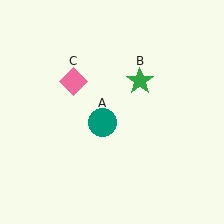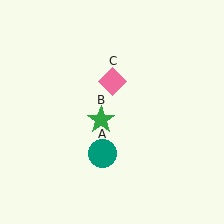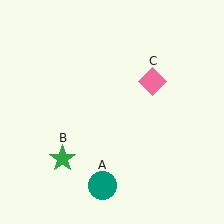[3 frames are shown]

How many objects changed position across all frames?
3 objects changed position: teal circle (object A), green star (object B), pink diamond (object C).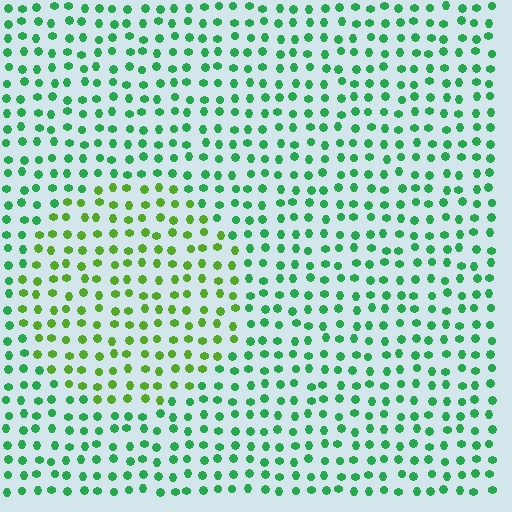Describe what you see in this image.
The image is filled with small green elements in a uniform arrangement. A circle-shaped region is visible where the elements are tinted to a slightly different hue, forming a subtle color boundary.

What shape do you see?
I see a circle.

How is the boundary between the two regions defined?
The boundary is defined purely by a slight shift in hue (about 39 degrees). Spacing, size, and orientation are identical on both sides.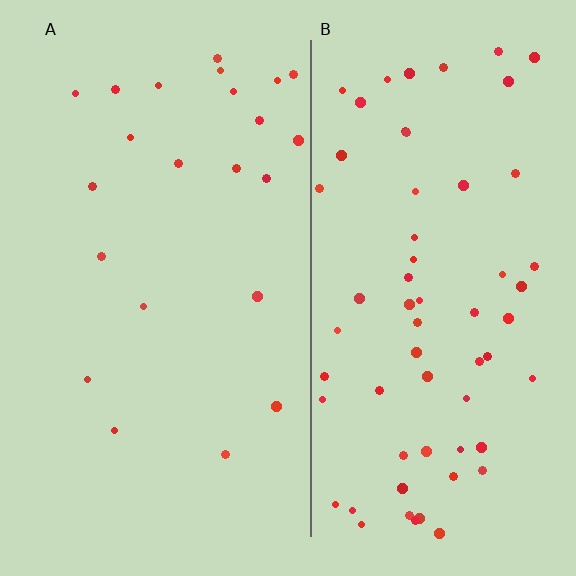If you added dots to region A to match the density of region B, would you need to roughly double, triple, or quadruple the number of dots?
Approximately triple.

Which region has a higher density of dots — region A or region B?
B (the right).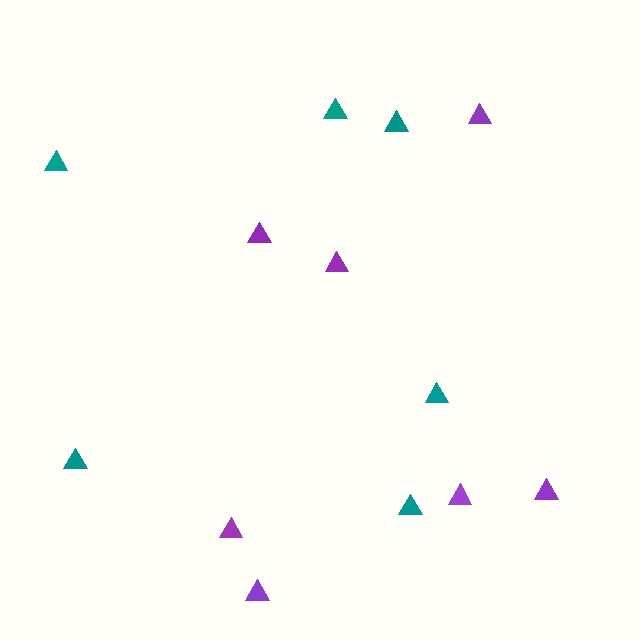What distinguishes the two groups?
There are 2 groups: one group of teal triangles (6) and one group of purple triangles (7).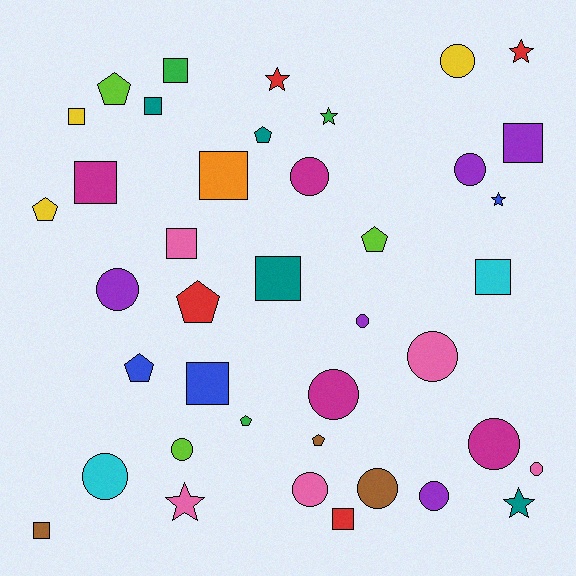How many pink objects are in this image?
There are 5 pink objects.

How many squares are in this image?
There are 12 squares.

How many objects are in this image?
There are 40 objects.